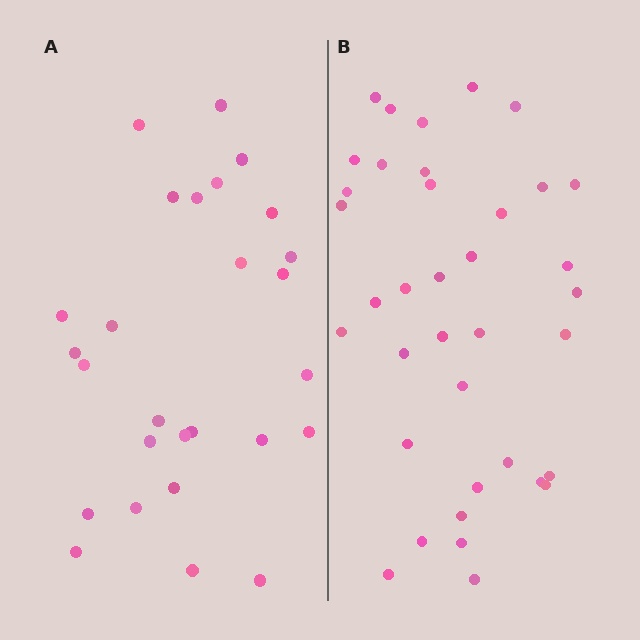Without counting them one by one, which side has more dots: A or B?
Region B (the right region) has more dots.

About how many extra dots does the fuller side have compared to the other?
Region B has roughly 10 or so more dots than region A.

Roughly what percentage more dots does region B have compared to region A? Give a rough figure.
About 35% more.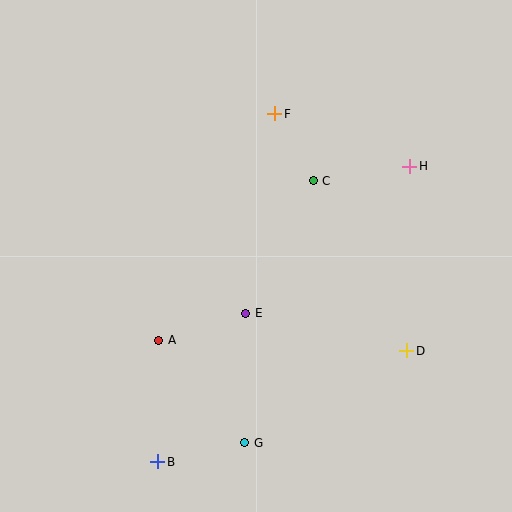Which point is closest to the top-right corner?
Point H is closest to the top-right corner.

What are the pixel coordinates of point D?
Point D is at (407, 351).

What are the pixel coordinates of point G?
Point G is at (245, 443).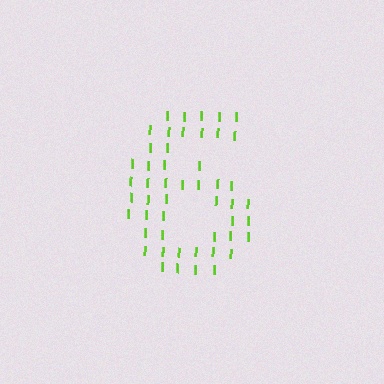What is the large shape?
The large shape is the digit 6.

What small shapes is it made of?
It is made of small letter I's.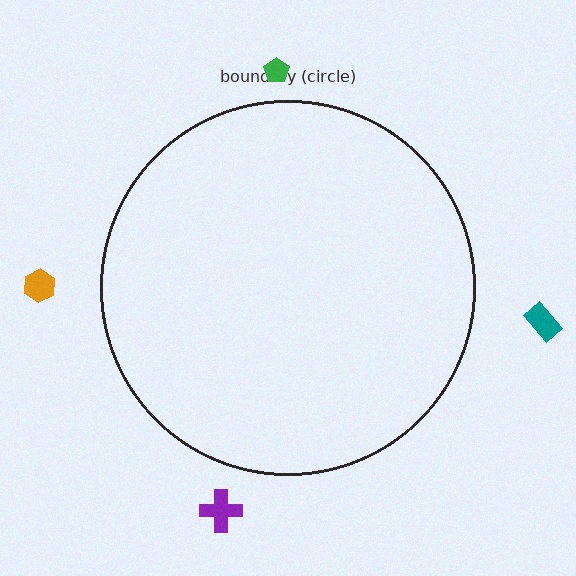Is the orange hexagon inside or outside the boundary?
Outside.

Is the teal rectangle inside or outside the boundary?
Outside.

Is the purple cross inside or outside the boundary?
Outside.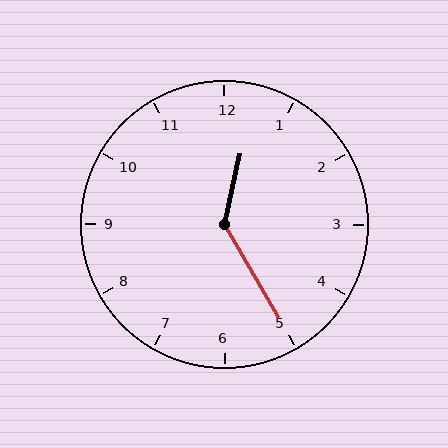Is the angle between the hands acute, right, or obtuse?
It is obtuse.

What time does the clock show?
12:25.